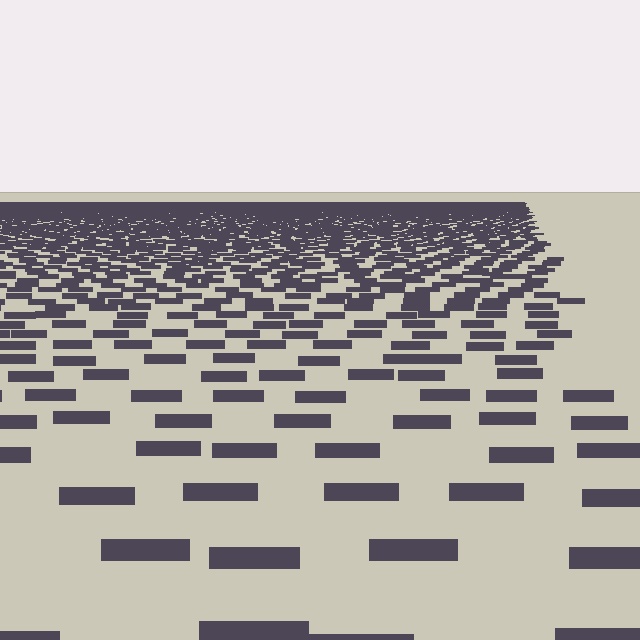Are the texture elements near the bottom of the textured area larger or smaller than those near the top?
Larger. Near the bottom, elements are closer to the viewer and appear at a bigger on-screen size.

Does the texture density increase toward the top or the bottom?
Density increases toward the top.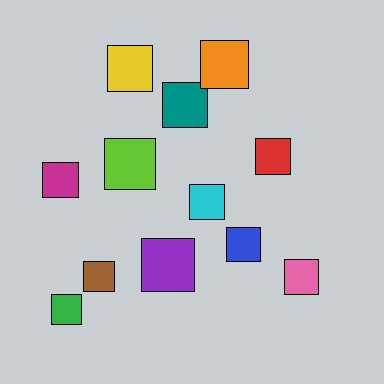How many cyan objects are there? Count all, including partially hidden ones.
There is 1 cyan object.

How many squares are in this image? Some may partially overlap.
There are 12 squares.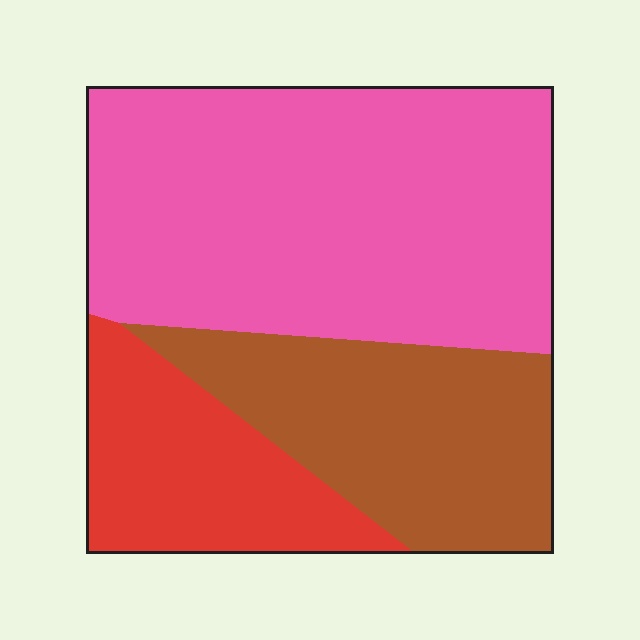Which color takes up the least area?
Red, at roughly 20%.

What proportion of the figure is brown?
Brown takes up about one quarter (1/4) of the figure.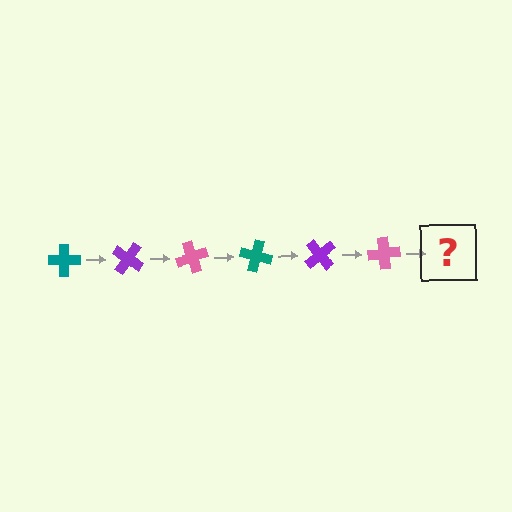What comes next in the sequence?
The next element should be a teal cross, rotated 210 degrees from the start.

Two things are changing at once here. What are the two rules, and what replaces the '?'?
The two rules are that it rotates 35 degrees each step and the color cycles through teal, purple, and pink. The '?' should be a teal cross, rotated 210 degrees from the start.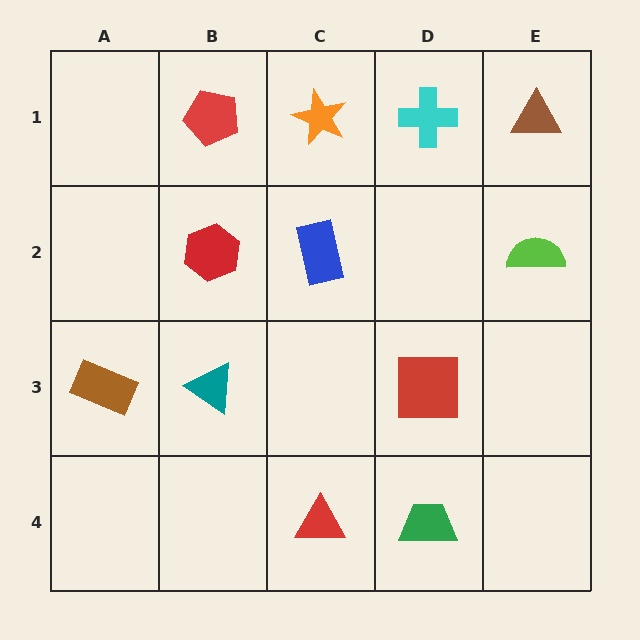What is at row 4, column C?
A red triangle.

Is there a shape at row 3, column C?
No, that cell is empty.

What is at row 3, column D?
A red square.